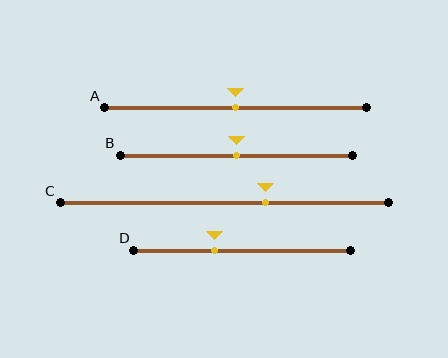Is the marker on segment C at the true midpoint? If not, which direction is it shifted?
No, the marker on segment C is shifted to the right by about 13% of the segment length.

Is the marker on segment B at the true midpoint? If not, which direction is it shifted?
Yes, the marker on segment B is at the true midpoint.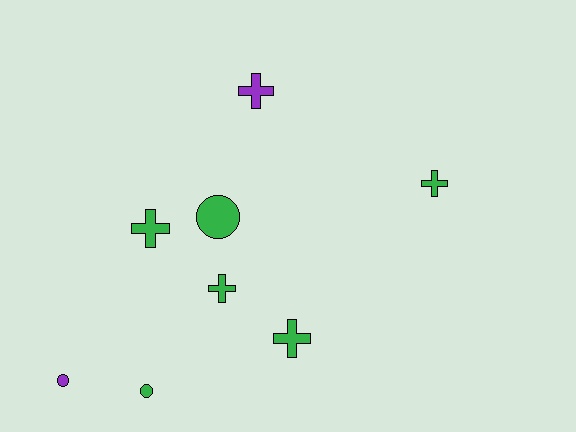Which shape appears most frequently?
Cross, with 5 objects.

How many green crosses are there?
There are 4 green crosses.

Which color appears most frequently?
Green, with 6 objects.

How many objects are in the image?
There are 8 objects.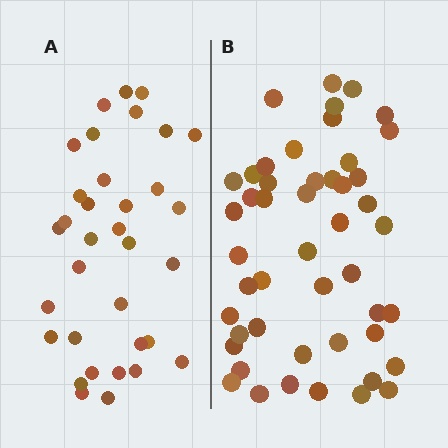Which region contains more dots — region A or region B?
Region B (the right region) has more dots.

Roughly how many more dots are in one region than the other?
Region B has approximately 15 more dots than region A.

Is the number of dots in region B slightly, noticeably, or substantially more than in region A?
Region B has noticeably more, but not dramatically so. The ratio is roughly 1.4 to 1.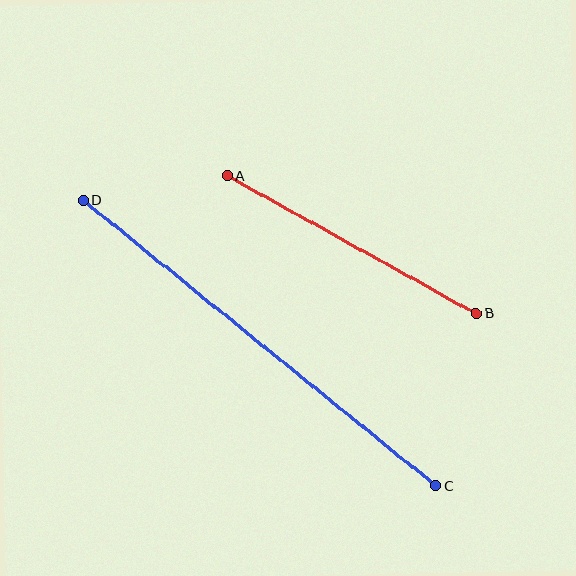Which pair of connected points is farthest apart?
Points C and D are farthest apart.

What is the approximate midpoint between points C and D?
The midpoint is at approximately (260, 343) pixels.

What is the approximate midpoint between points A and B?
The midpoint is at approximately (351, 245) pixels.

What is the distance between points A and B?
The distance is approximately 285 pixels.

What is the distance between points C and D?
The distance is approximately 453 pixels.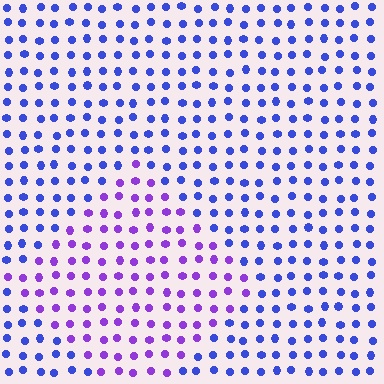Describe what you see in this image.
The image is filled with small blue elements in a uniform arrangement. A diamond-shaped region is visible where the elements are tinted to a slightly different hue, forming a subtle color boundary.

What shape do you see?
I see a diamond.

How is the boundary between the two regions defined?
The boundary is defined purely by a slight shift in hue (about 40 degrees). Spacing, size, and orientation are identical on both sides.